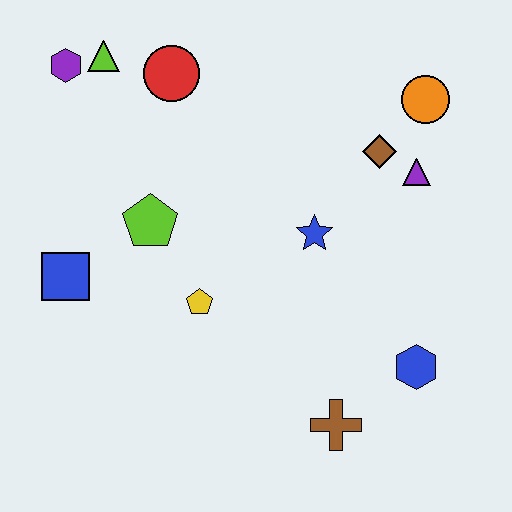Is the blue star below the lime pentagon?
Yes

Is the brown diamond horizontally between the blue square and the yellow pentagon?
No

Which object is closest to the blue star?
The brown diamond is closest to the blue star.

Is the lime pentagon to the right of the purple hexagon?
Yes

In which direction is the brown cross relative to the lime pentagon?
The brown cross is below the lime pentagon.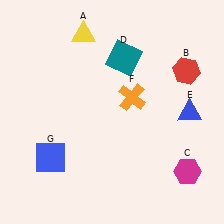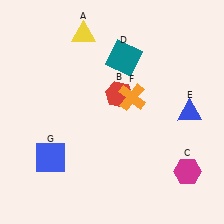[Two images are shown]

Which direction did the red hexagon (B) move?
The red hexagon (B) moved left.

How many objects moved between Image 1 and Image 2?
1 object moved between the two images.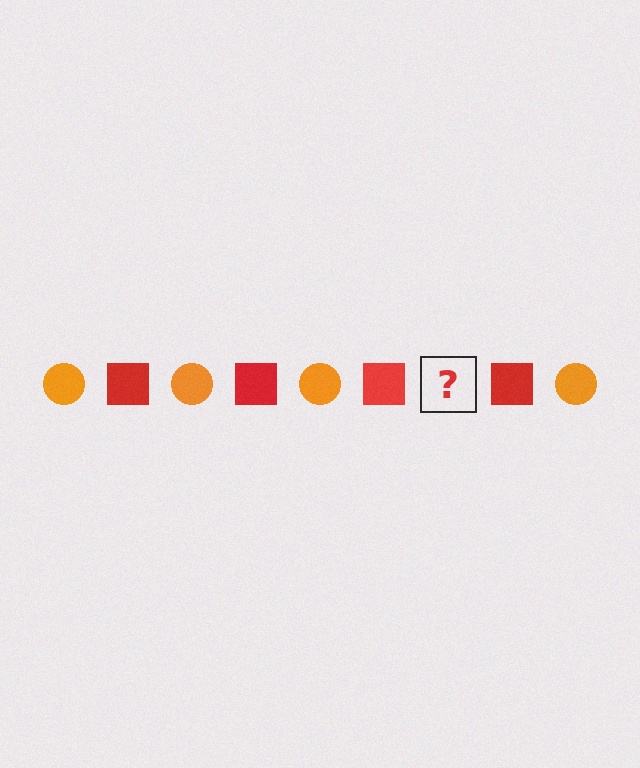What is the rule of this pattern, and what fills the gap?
The rule is that the pattern alternates between orange circle and red square. The gap should be filled with an orange circle.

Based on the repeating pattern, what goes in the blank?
The blank should be an orange circle.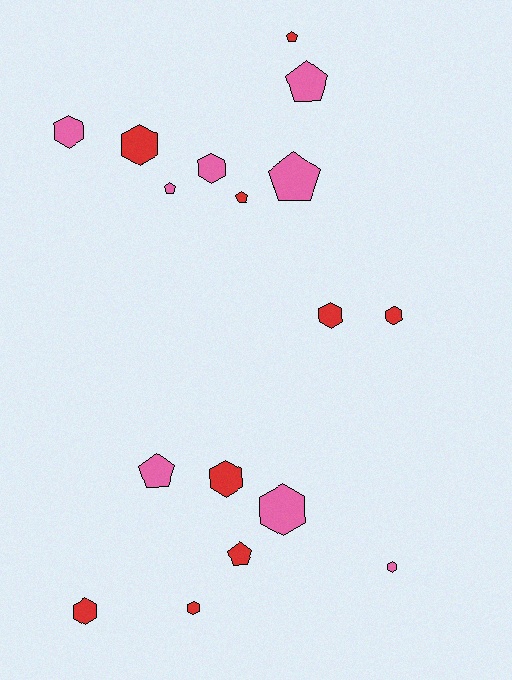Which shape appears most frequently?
Hexagon, with 10 objects.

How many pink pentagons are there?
There are 4 pink pentagons.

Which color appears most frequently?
Red, with 9 objects.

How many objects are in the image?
There are 17 objects.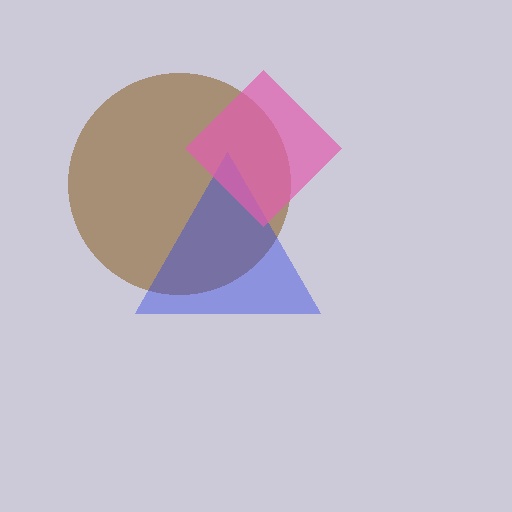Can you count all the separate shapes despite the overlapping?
Yes, there are 3 separate shapes.